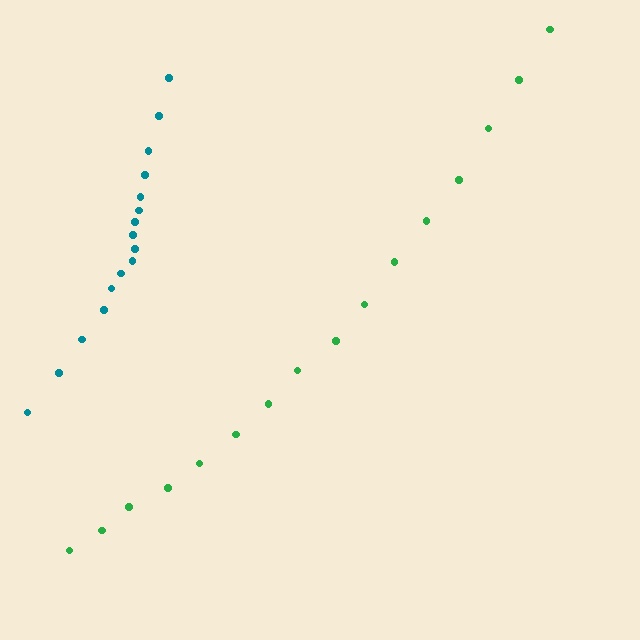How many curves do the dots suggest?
There are 2 distinct paths.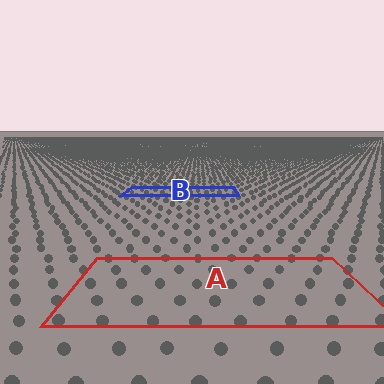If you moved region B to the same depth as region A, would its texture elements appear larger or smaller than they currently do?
They would appear larger. At a closer depth, the same texture elements are projected at a bigger on-screen size.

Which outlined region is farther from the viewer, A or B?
Region B is farther from the viewer — the texture elements inside it appear smaller and more densely packed.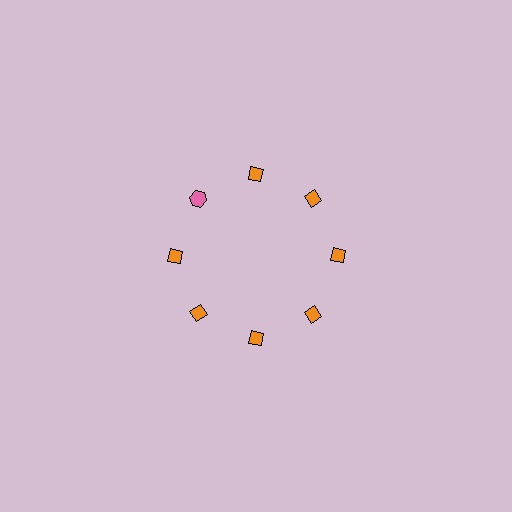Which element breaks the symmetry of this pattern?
The pink hexagon at roughly the 10 o'clock position breaks the symmetry. All other shapes are orange diamonds.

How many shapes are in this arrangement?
There are 8 shapes arranged in a ring pattern.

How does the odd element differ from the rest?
It differs in both color (pink instead of orange) and shape (hexagon instead of diamond).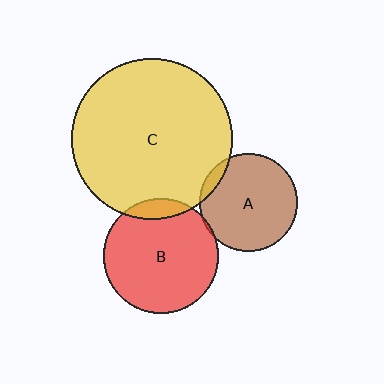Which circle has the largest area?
Circle C (yellow).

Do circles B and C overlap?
Yes.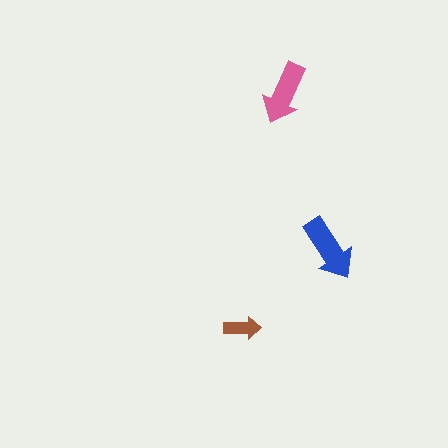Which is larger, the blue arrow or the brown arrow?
The blue one.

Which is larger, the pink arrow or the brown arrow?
The pink one.